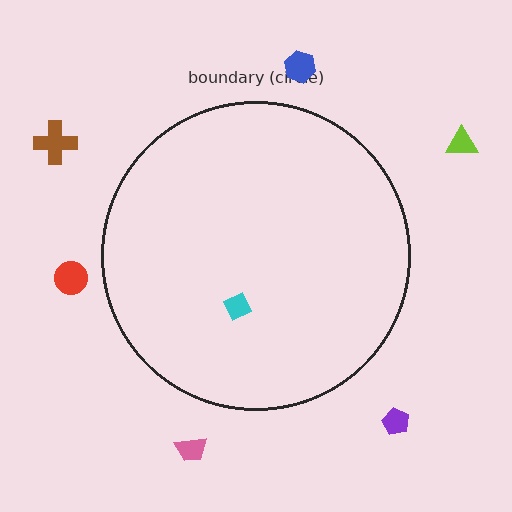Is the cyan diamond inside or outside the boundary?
Inside.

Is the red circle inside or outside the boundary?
Outside.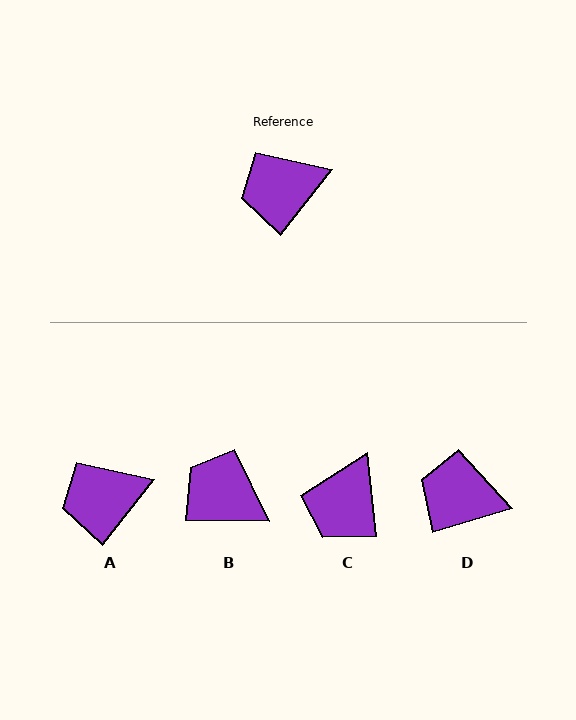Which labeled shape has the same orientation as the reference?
A.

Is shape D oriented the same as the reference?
No, it is off by about 35 degrees.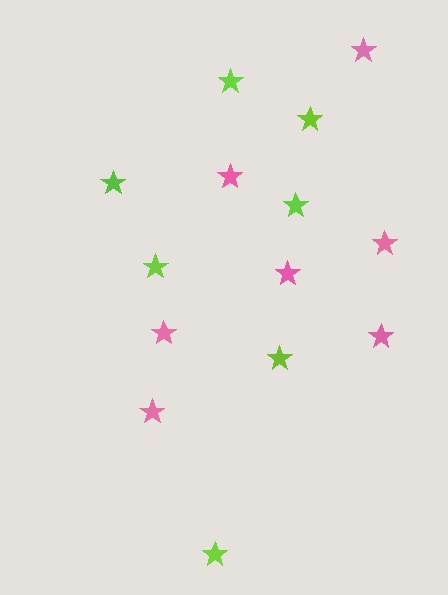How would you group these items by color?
There are 2 groups: one group of lime stars (7) and one group of pink stars (7).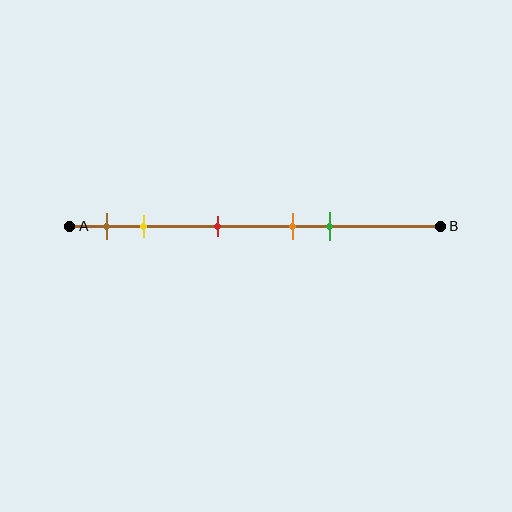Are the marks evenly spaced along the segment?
No, the marks are not evenly spaced.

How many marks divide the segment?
There are 5 marks dividing the segment.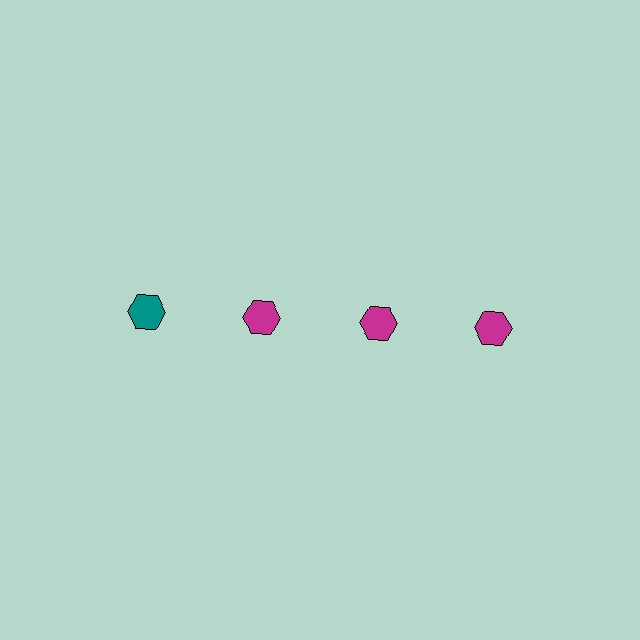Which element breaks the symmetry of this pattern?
The teal hexagon in the top row, leftmost column breaks the symmetry. All other shapes are magenta hexagons.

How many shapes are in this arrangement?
There are 4 shapes arranged in a grid pattern.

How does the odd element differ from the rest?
It has a different color: teal instead of magenta.